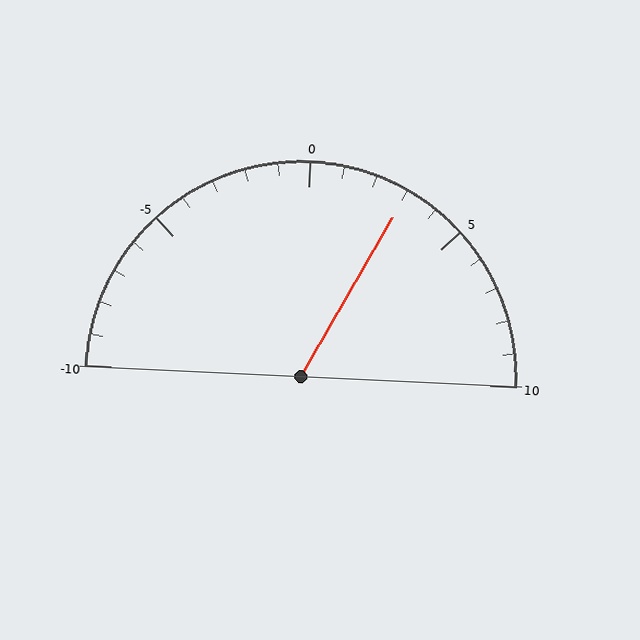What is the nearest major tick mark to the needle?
The nearest major tick mark is 5.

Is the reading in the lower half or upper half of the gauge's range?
The reading is in the upper half of the range (-10 to 10).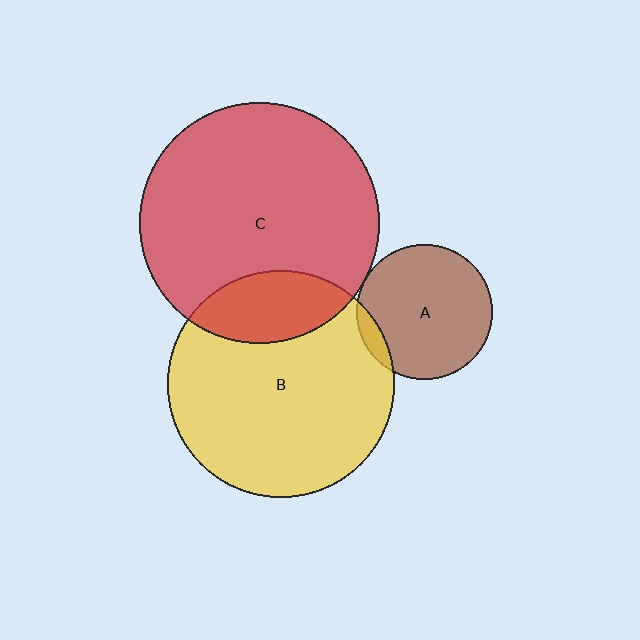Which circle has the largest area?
Circle C (red).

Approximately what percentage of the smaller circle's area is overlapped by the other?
Approximately 20%.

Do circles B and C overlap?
Yes.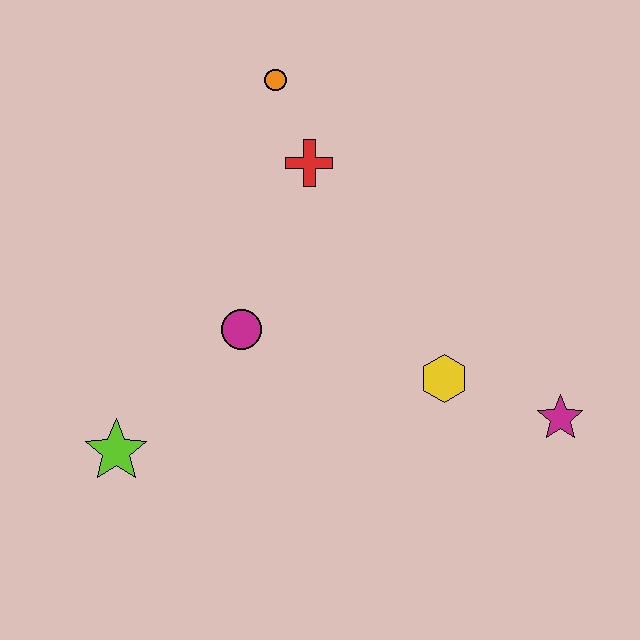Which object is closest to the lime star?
The magenta circle is closest to the lime star.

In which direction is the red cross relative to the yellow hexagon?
The red cross is above the yellow hexagon.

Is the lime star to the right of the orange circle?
No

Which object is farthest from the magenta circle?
The magenta star is farthest from the magenta circle.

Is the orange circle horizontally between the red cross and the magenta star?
No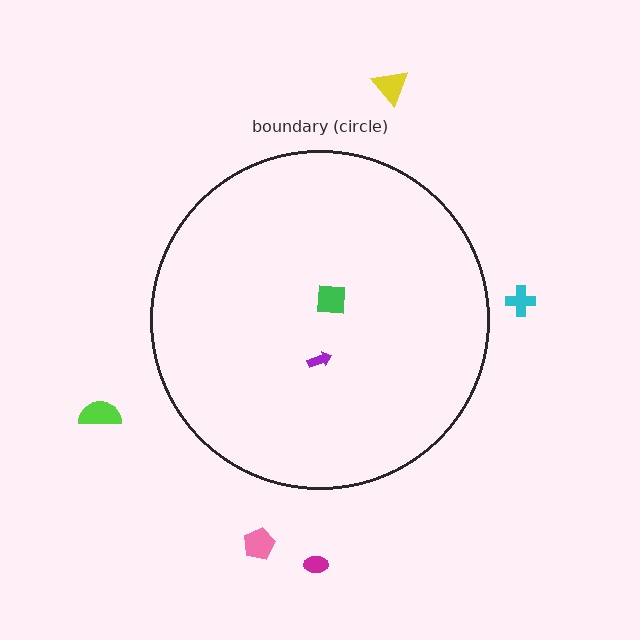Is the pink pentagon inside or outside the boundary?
Outside.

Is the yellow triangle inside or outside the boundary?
Outside.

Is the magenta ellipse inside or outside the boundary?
Outside.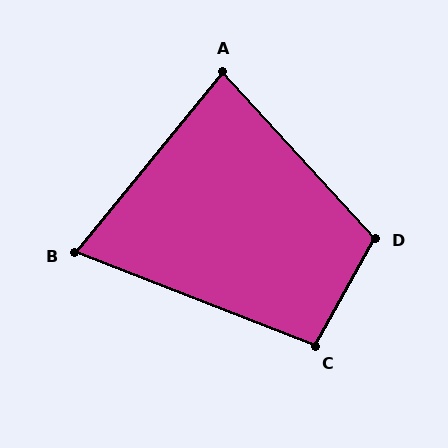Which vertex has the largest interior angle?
D, at approximately 108 degrees.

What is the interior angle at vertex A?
Approximately 82 degrees (acute).